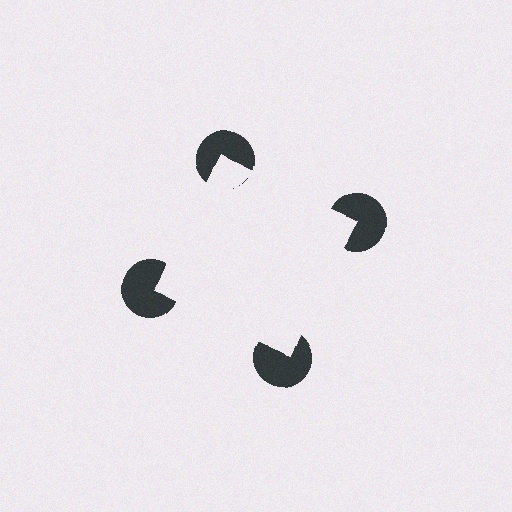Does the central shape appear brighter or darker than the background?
It typically appears slightly brighter than the background, even though no actual brightness change is drawn.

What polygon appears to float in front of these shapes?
An illusory square — its edges are inferred from the aligned wedge cuts in the pac-man discs, not physically drawn.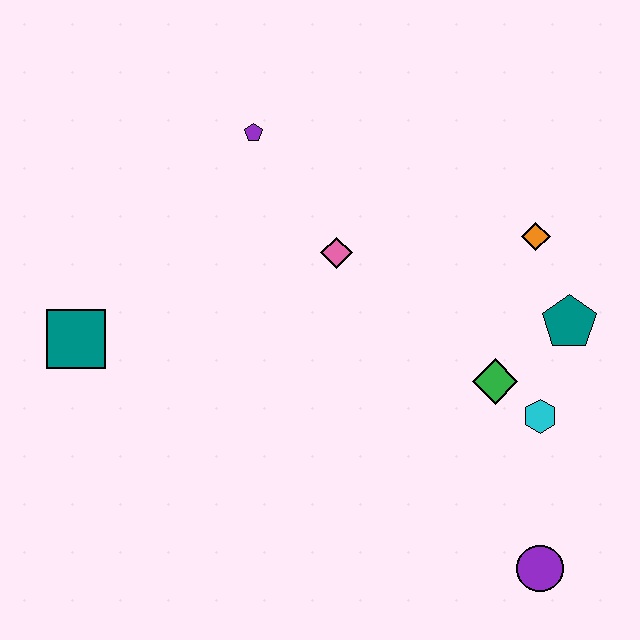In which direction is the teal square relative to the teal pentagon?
The teal square is to the left of the teal pentagon.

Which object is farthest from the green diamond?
The teal square is farthest from the green diamond.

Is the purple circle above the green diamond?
No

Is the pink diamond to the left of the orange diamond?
Yes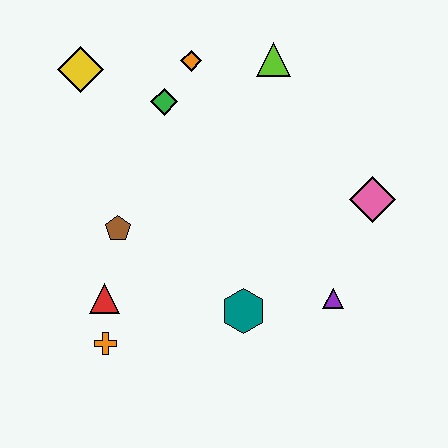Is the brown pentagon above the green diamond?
No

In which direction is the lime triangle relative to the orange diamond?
The lime triangle is to the right of the orange diamond.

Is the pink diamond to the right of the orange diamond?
Yes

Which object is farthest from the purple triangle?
The yellow diamond is farthest from the purple triangle.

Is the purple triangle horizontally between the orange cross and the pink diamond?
Yes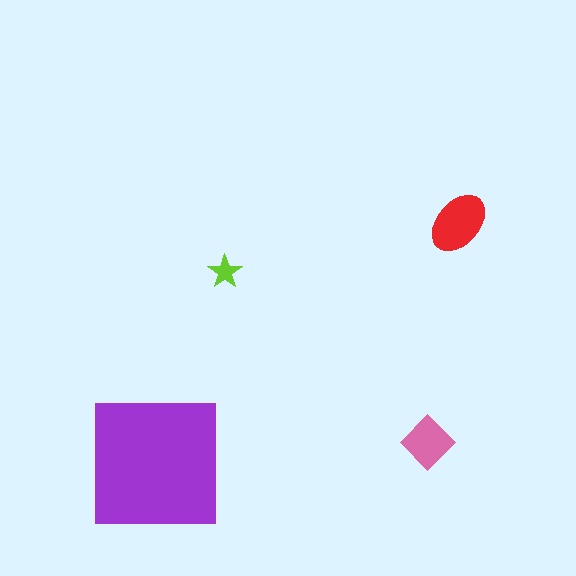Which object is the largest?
The purple square.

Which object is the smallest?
The lime star.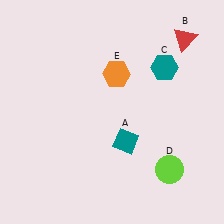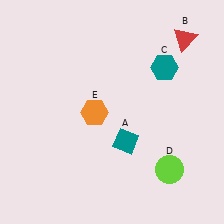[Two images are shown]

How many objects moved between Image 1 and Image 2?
1 object moved between the two images.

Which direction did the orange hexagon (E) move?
The orange hexagon (E) moved down.